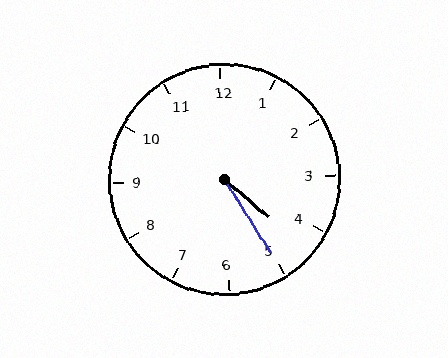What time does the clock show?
4:25.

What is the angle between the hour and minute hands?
Approximately 18 degrees.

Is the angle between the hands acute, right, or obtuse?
It is acute.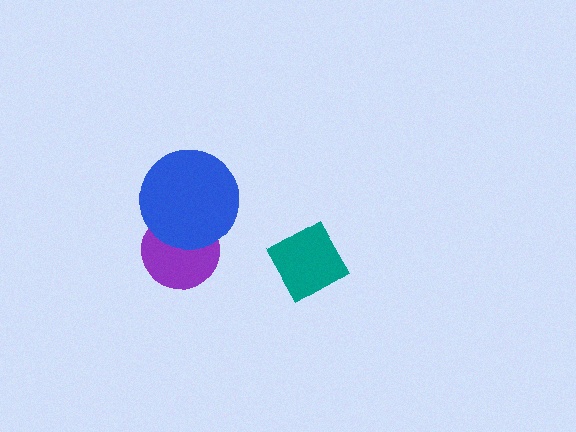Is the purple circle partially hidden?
Yes, it is partially covered by another shape.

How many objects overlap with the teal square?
0 objects overlap with the teal square.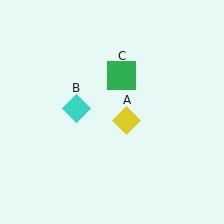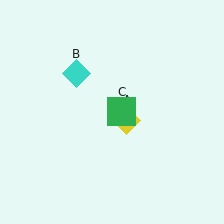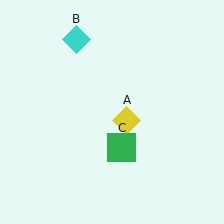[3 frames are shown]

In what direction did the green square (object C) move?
The green square (object C) moved down.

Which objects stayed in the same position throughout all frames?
Yellow diamond (object A) remained stationary.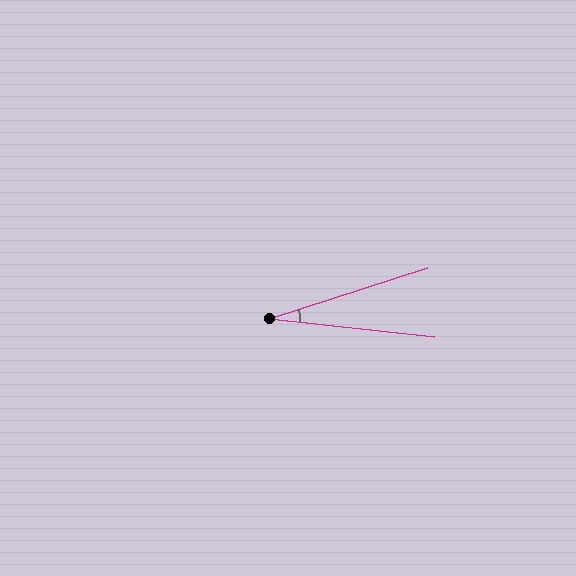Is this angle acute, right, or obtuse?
It is acute.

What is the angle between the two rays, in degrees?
Approximately 24 degrees.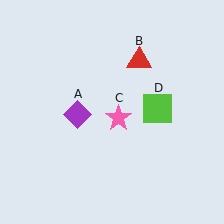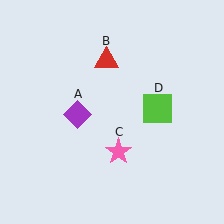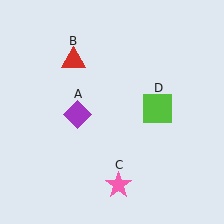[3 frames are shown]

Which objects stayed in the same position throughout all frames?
Purple diamond (object A) and lime square (object D) remained stationary.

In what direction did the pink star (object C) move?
The pink star (object C) moved down.